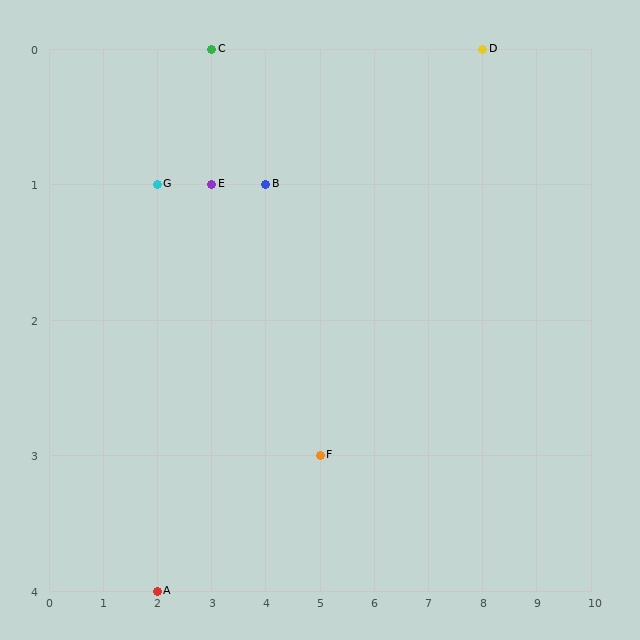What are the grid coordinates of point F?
Point F is at grid coordinates (5, 3).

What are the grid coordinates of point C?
Point C is at grid coordinates (3, 0).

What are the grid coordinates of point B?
Point B is at grid coordinates (4, 1).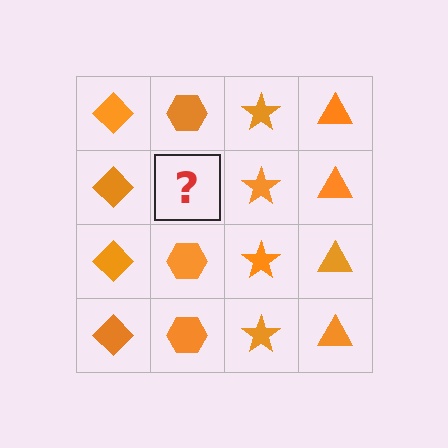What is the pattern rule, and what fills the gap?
The rule is that each column has a consistent shape. The gap should be filled with an orange hexagon.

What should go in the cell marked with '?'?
The missing cell should contain an orange hexagon.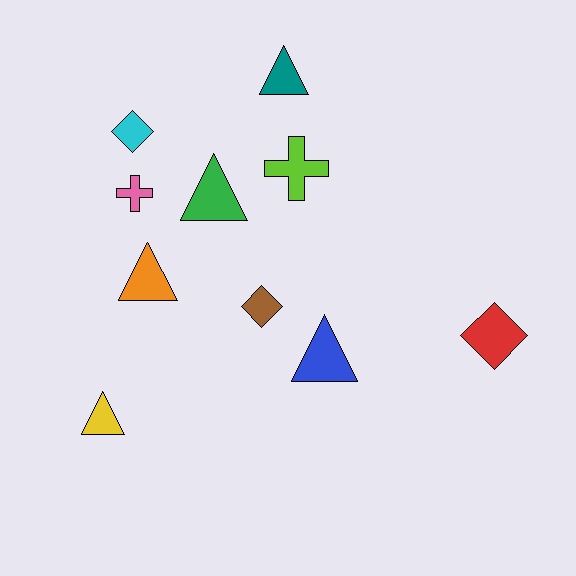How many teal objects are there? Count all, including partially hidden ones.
There is 1 teal object.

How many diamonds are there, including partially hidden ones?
There are 3 diamonds.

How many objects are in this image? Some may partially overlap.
There are 10 objects.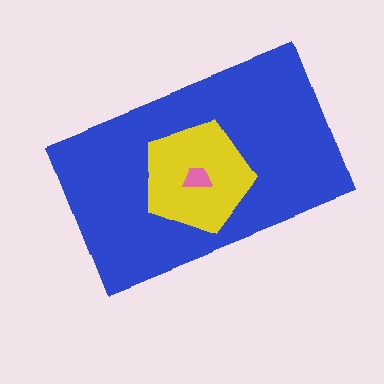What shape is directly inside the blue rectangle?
The yellow pentagon.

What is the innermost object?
The pink trapezoid.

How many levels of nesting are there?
3.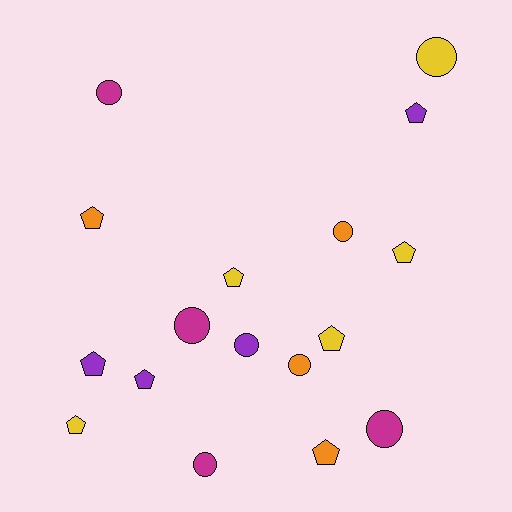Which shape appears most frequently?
Pentagon, with 9 objects.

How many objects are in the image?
There are 17 objects.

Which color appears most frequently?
Yellow, with 5 objects.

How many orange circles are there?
There are 2 orange circles.